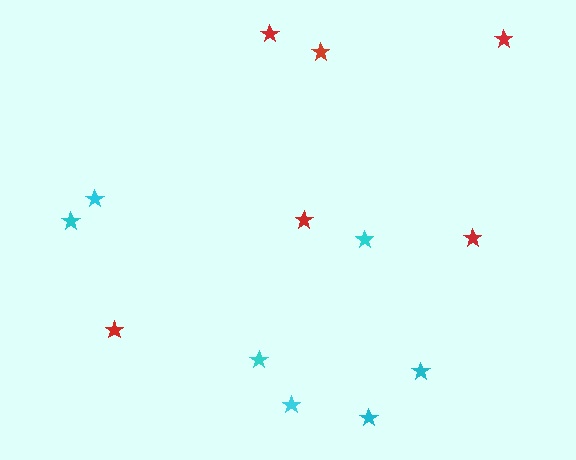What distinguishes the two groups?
There are 2 groups: one group of cyan stars (7) and one group of red stars (6).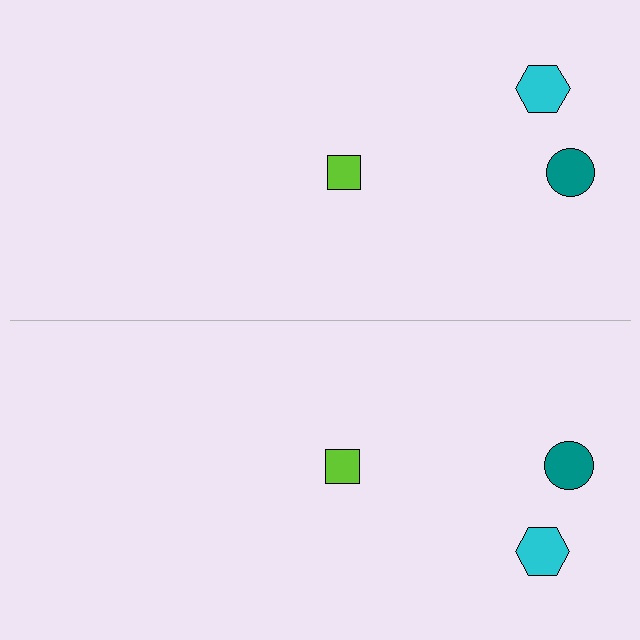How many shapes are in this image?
There are 6 shapes in this image.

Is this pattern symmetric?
Yes, this pattern has bilateral (reflection) symmetry.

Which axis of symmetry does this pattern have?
The pattern has a horizontal axis of symmetry running through the center of the image.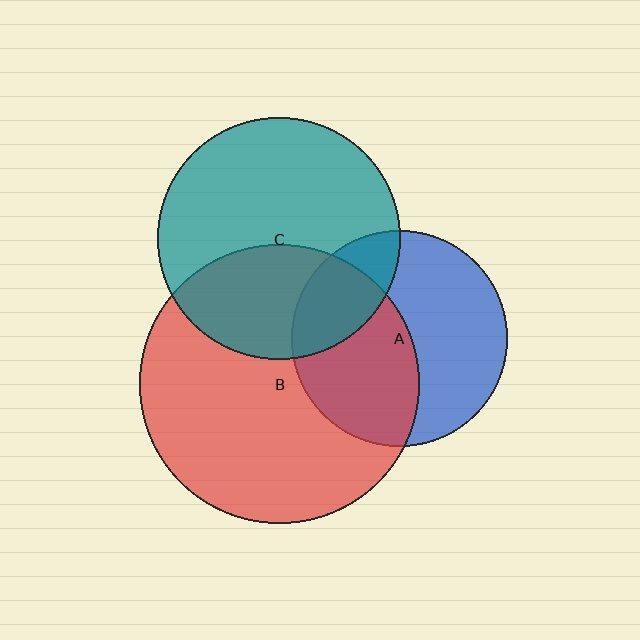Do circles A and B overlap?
Yes.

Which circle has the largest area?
Circle B (red).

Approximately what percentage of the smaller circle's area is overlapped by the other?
Approximately 50%.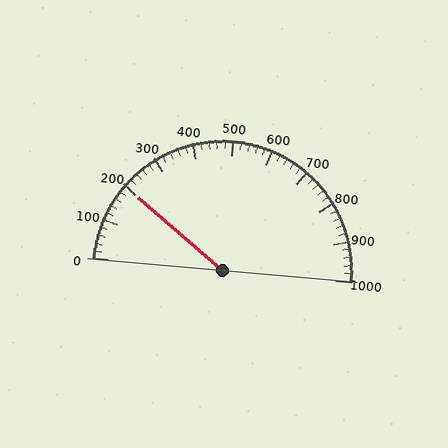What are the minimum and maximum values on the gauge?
The gauge ranges from 0 to 1000.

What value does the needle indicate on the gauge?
The needle indicates approximately 200.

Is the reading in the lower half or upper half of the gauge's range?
The reading is in the lower half of the range (0 to 1000).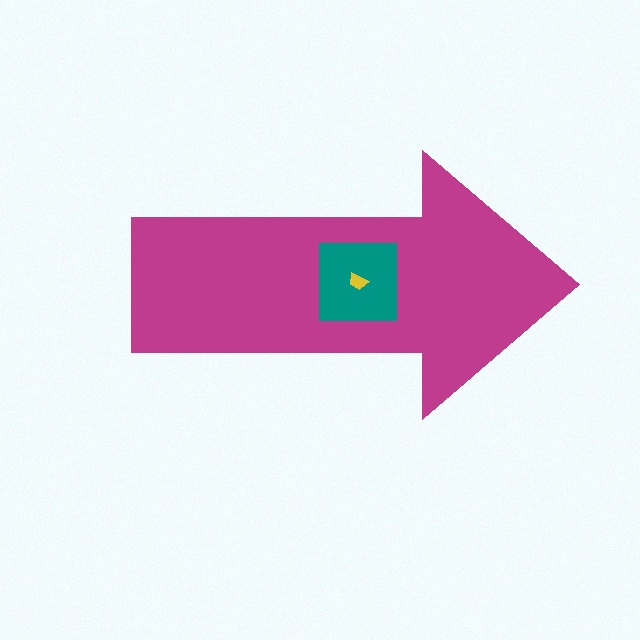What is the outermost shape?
The magenta arrow.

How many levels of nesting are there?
3.